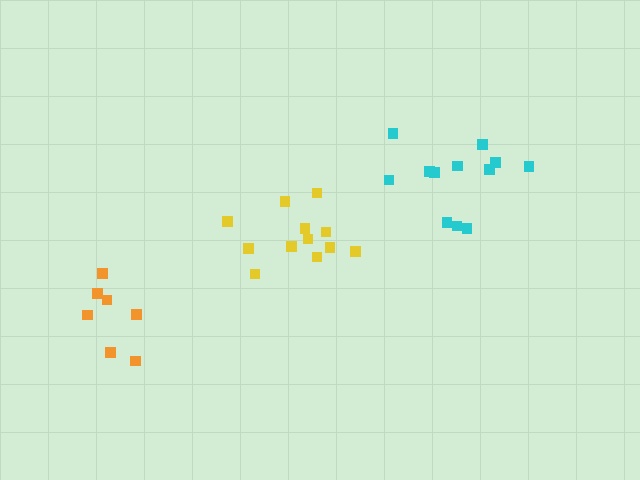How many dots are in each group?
Group 1: 7 dots, Group 2: 12 dots, Group 3: 12 dots (31 total).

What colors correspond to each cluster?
The clusters are colored: orange, cyan, yellow.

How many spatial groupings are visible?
There are 3 spatial groupings.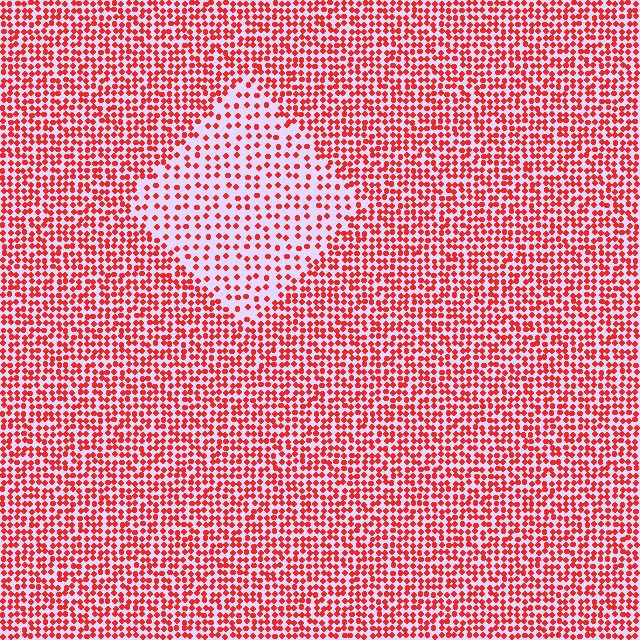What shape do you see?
I see a diamond.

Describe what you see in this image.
The image contains small red elements arranged at two different densities. A diamond-shaped region is visible where the elements are less densely packed than the surrounding area.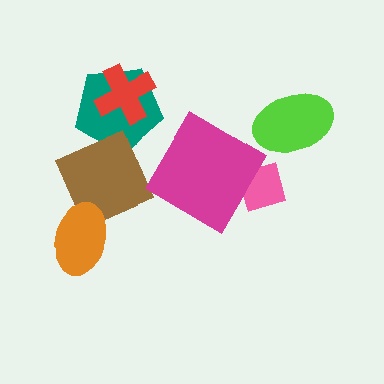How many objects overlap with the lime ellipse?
0 objects overlap with the lime ellipse.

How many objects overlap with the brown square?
2 objects overlap with the brown square.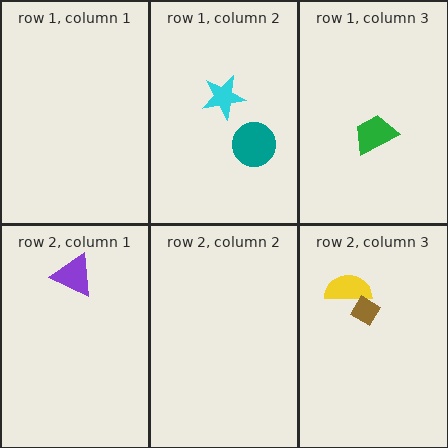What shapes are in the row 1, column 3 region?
The green trapezoid.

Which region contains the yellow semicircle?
The row 2, column 3 region.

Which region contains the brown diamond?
The row 2, column 3 region.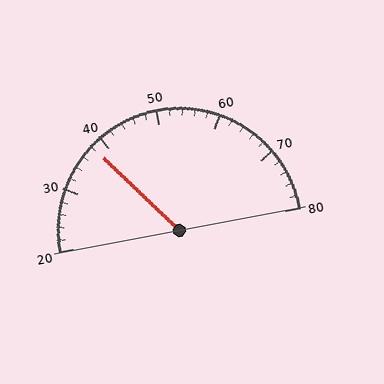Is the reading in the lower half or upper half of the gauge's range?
The reading is in the lower half of the range (20 to 80).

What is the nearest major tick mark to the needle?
The nearest major tick mark is 40.